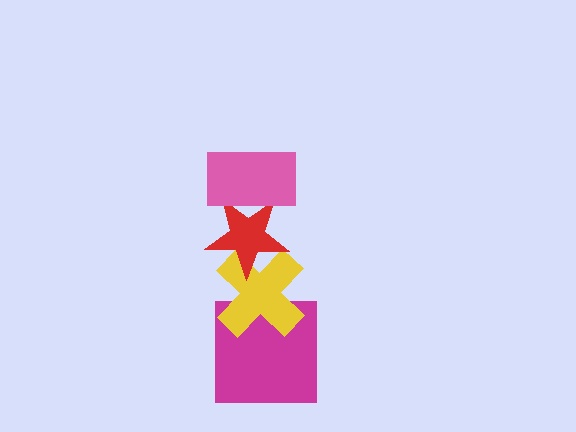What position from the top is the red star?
The red star is 2nd from the top.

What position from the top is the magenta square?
The magenta square is 4th from the top.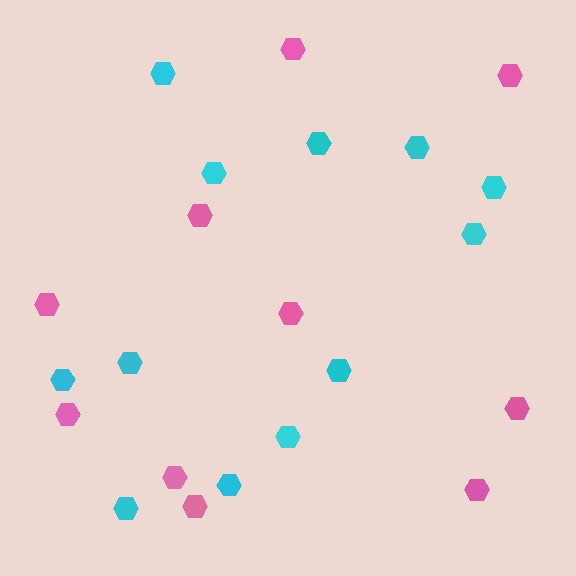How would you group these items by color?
There are 2 groups: one group of cyan hexagons (12) and one group of pink hexagons (10).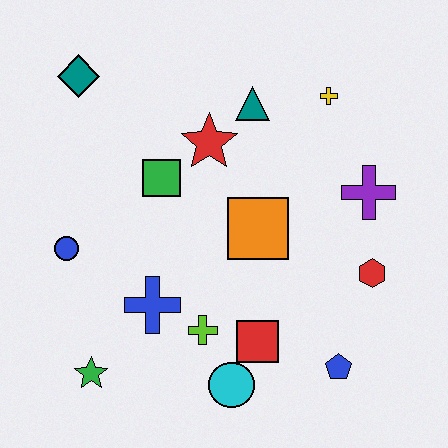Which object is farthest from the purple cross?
The green star is farthest from the purple cross.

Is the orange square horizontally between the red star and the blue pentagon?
Yes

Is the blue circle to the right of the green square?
No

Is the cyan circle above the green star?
No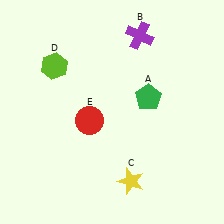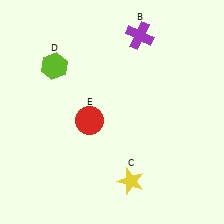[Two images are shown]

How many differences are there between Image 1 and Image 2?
There is 1 difference between the two images.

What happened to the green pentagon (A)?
The green pentagon (A) was removed in Image 2. It was in the top-right area of Image 1.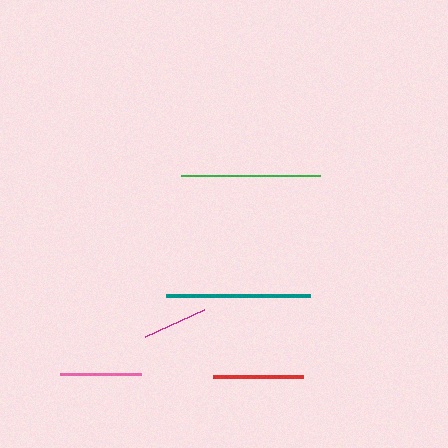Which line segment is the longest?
The teal line is the longest at approximately 144 pixels.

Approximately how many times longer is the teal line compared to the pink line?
The teal line is approximately 1.8 times the length of the pink line.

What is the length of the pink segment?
The pink segment is approximately 81 pixels long.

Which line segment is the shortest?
The magenta line is the shortest at approximately 65 pixels.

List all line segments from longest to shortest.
From longest to shortest: teal, green, red, pink, magenta.